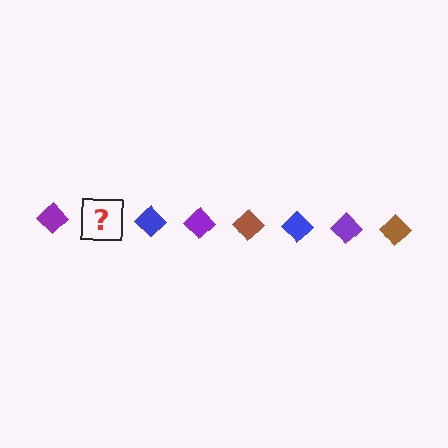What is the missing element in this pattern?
The missing element is a brown diamond.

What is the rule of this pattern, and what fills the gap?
The rule is that the pattern cycles through purple, brown, blue diamonds. The gap should be filled with a brown diamond.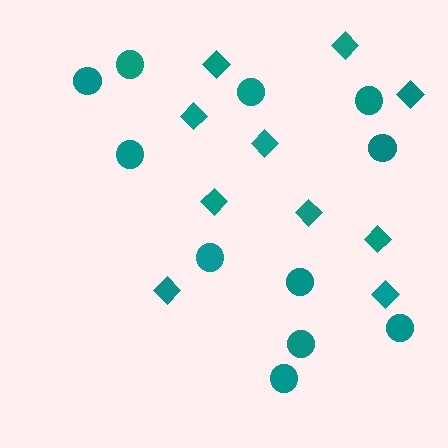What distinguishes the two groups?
There are 2 groups: one group of diamonds (10) and one group of circles (11).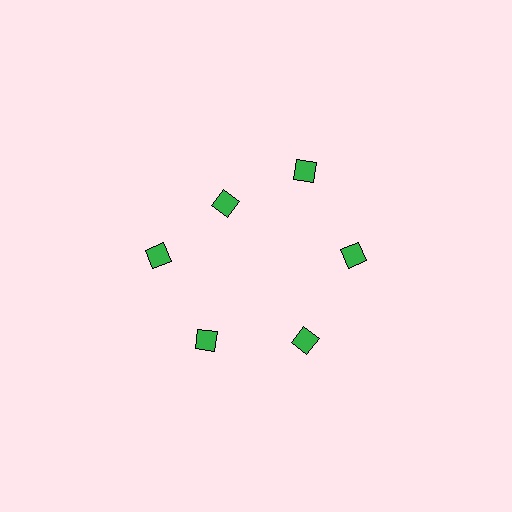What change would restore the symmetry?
The symmetry would be restored by moving it outward, back onto the ring so that all 6 diamonds sit at equal angles and equal distance from the center.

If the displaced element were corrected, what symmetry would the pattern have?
It would have 6-fold rotational symmetry — the pattern would map onto itself every 60 degrees.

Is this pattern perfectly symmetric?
No. The 6 green diamonds are arranged in a ring, but one element near the 11 o'clock position is pulled inward toward the center, breaking the 6-fold rotational symmetry.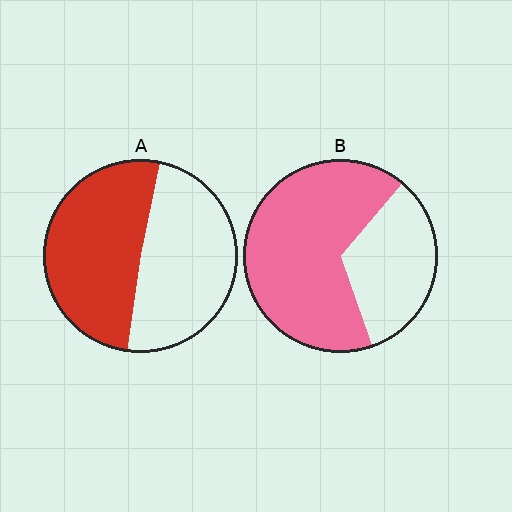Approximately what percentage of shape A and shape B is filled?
A is approximately 50% and B is approximately 65%.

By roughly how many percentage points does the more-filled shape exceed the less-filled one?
By roughly 15 percentage points (B over A).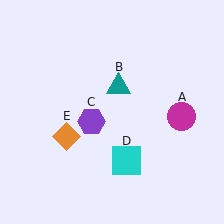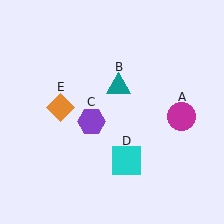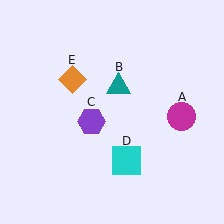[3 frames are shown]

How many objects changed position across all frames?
1 object changed position: orange diamond (object E).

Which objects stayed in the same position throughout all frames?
Magenta circle (object A) and teal triangle (object B) and purple hexagon (object C) and cyan square (object D) remained stationary.